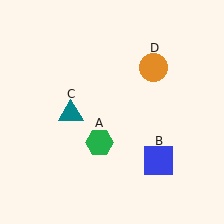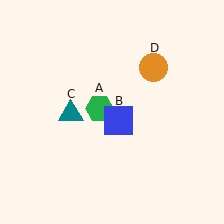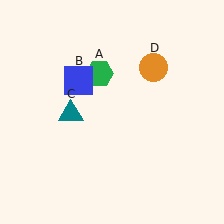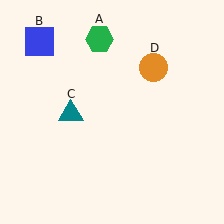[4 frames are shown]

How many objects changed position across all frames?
2 objects changed position: green hexagon (object A), blue square (object B).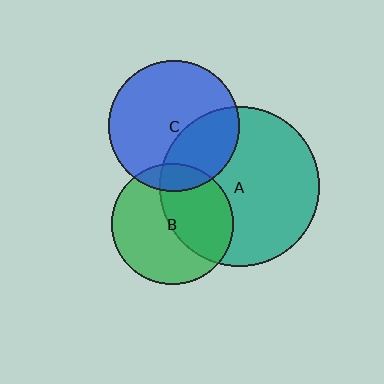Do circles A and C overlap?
Yes.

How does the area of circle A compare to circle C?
Approximately 1.5 times.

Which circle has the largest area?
Circle A (teal).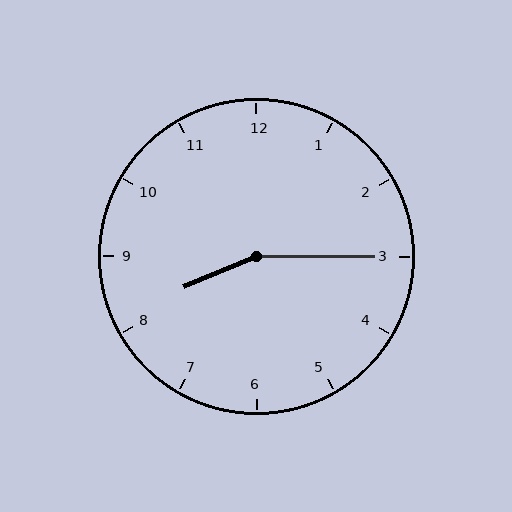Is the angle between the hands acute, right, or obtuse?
It is obtuse.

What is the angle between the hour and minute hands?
Approximately 158 degrees.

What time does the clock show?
8:15.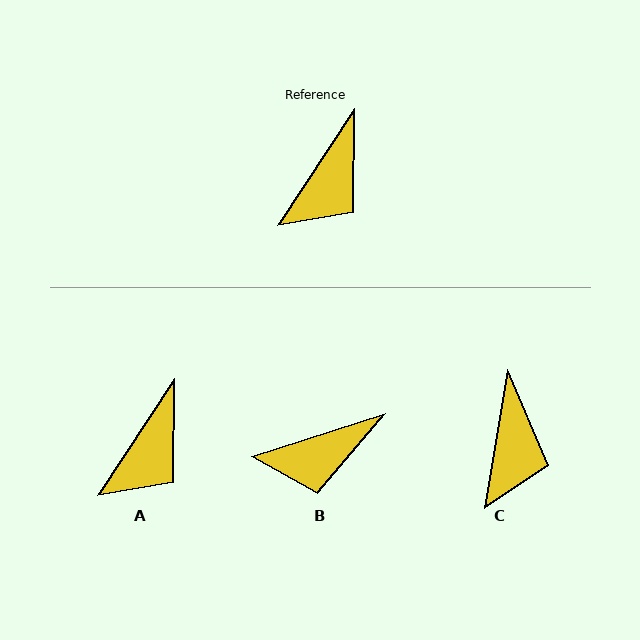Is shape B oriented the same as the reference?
No, it is off by about 39 degrees.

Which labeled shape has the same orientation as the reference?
A.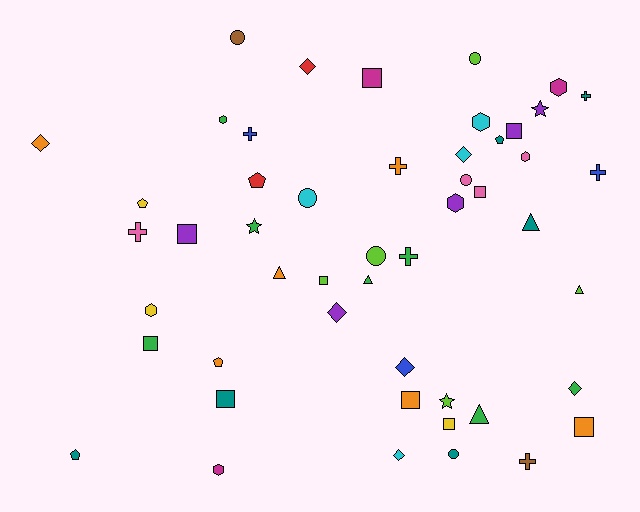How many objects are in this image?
There are 50 objects.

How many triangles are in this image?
There are 5 triangles.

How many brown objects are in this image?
There are 2 brown objects.